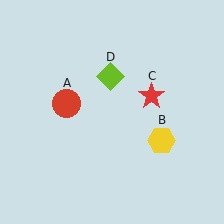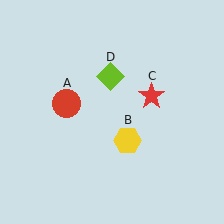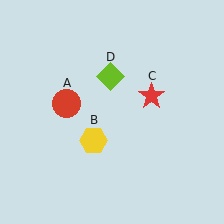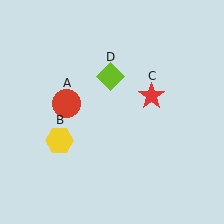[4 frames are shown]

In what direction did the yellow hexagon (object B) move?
The yellow hexagon (object B) moved left.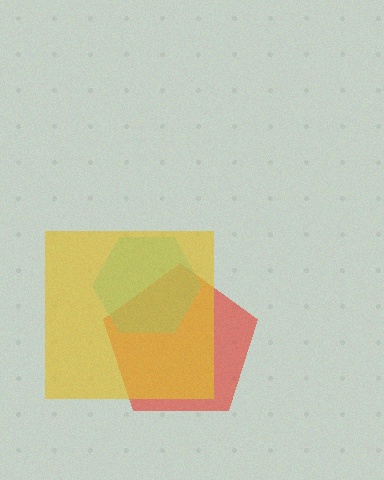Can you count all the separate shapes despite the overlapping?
Yes, there are 3 separate shapes.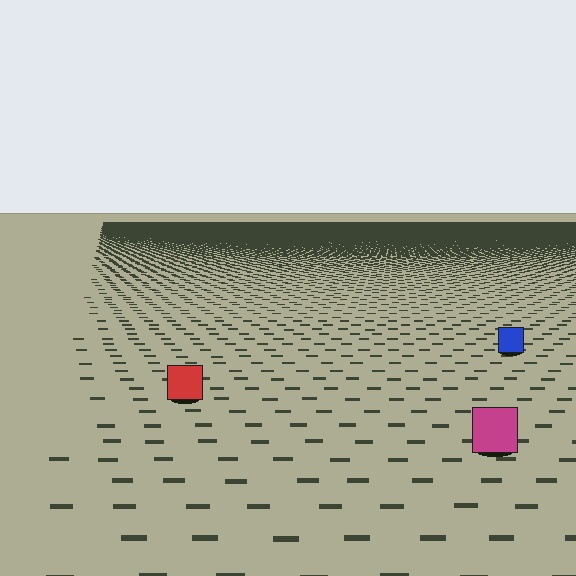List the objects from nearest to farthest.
From nearest to farthest: the magenta square, the red square, the blue square.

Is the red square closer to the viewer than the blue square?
Yes. The red square is closer — you can tell from the texture gradient: the ground texture is coarser near it.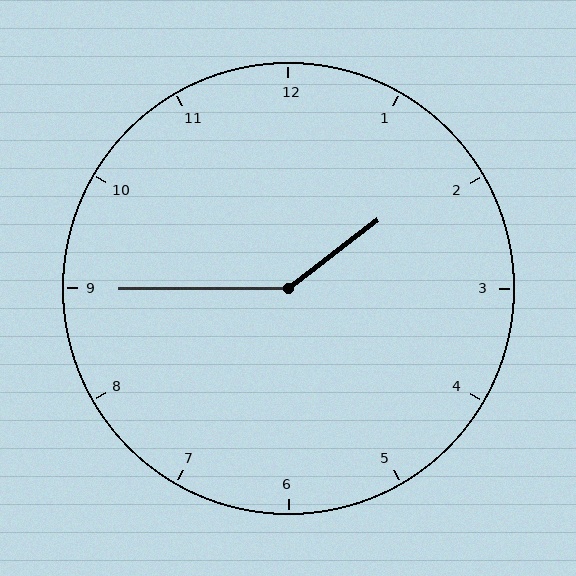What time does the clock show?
1:45.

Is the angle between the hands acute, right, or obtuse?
It is obtuse.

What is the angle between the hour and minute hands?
Approximately 142 degrees.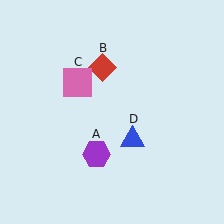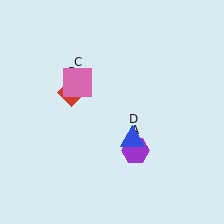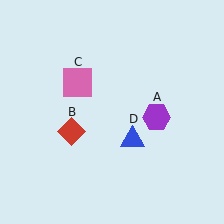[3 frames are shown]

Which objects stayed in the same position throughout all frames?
Pink square (object C) and blue triangle (object D) remained stationary.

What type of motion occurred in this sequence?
The purple hexagon (object A), red diamond (object B) rotated counterclockwise around the center of the scene.